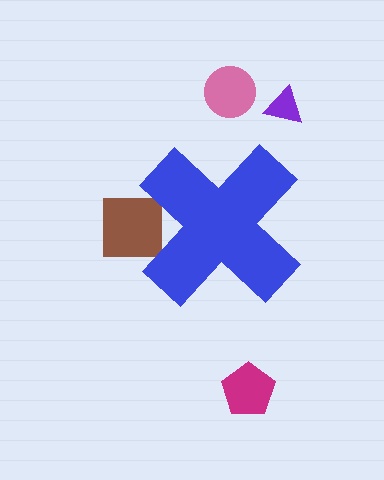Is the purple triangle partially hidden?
No, the purple triangle is fully visible.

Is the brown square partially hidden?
Yes, the brown square is partially hidden behind the blue cross.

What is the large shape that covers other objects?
A blue cross.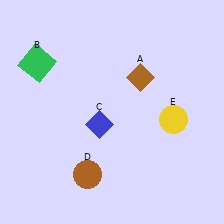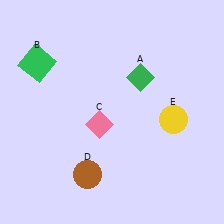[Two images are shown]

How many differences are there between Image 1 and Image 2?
There are 2 differences between the two images.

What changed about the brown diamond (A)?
In Image 1, A is brown. In Image 2, it changed to green.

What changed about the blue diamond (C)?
In Image 1, C is blue. In Image 2, it changed to pink.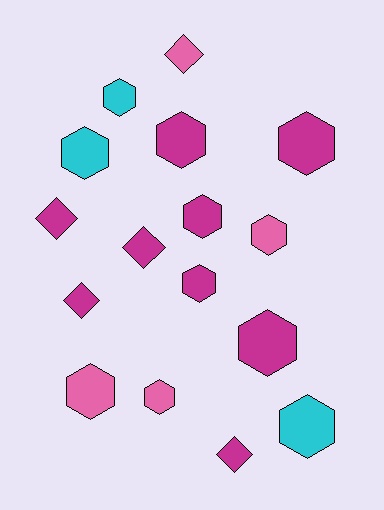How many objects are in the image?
There are 16 objects.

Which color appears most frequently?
Magenta, with 9 objects.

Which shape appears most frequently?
Hexagon, with 11 objects.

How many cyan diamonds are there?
There are no cyan diamonds.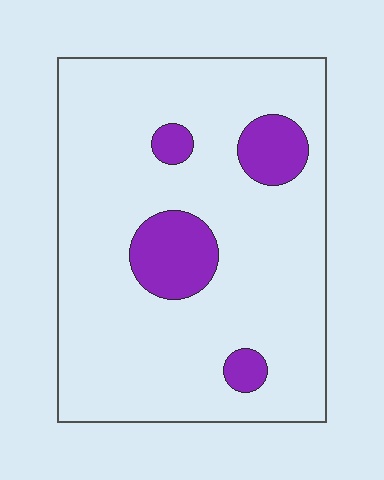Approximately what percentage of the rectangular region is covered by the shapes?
Approximately 15%.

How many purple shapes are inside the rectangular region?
4.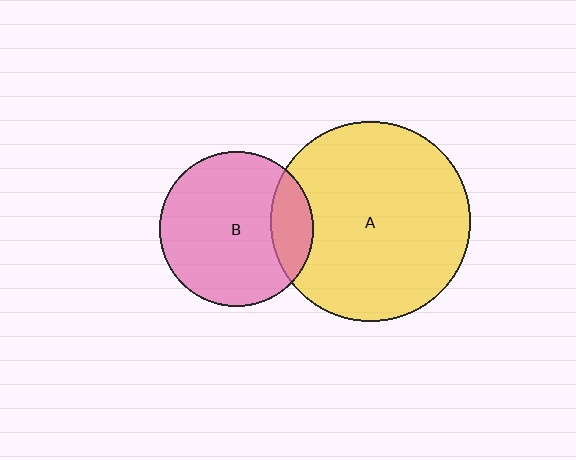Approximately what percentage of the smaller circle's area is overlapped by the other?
Approximately 20%.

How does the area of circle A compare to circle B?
Approximately 1.7 times.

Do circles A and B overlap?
Yes.